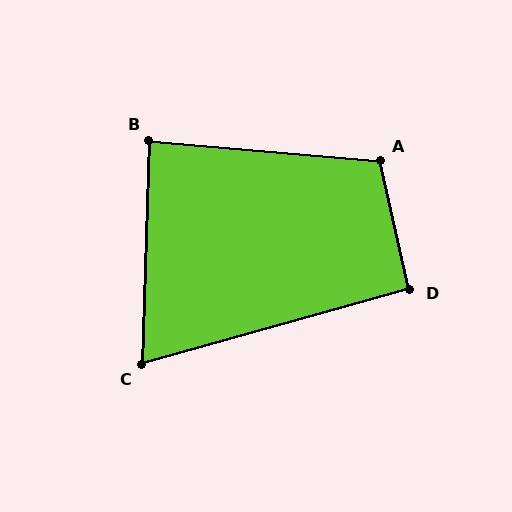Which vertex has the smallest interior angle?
C, at approximately 73 degrees.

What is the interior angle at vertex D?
Approximately 93 degrees (approximately right).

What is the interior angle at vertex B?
Approximately 87 degrees (approximately right).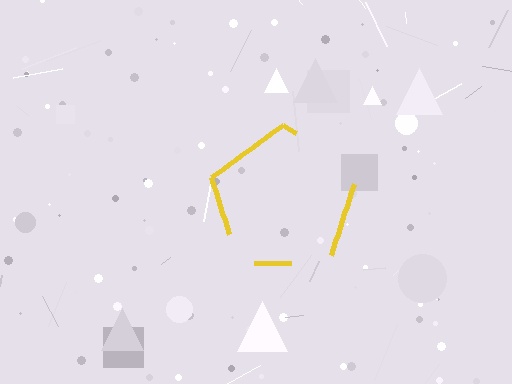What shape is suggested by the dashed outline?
The dashed outline suggests a pentagon.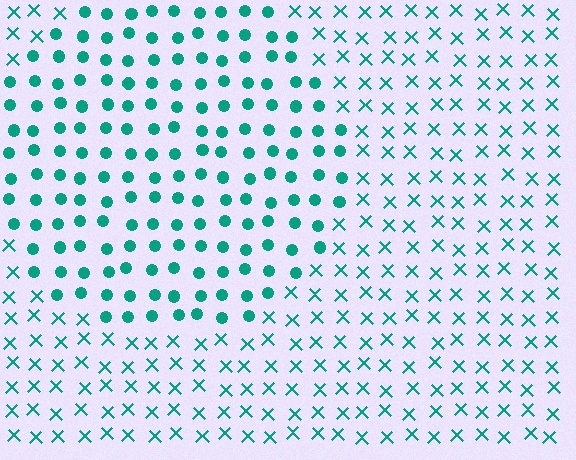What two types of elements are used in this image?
The image uses circles inside the circle region and X marks outside it.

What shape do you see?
I see a circle.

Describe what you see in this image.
The image is filled with small teal elements arranged in a uniform grid. A circle-shaped region contains circles, while the surrounding area contains X marks. The boundary is defined purely by the change in element shape.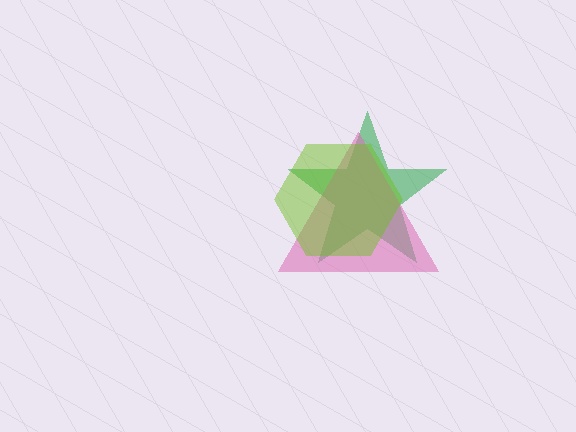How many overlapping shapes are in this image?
There are 3 overlapping shapes in the image.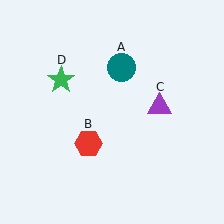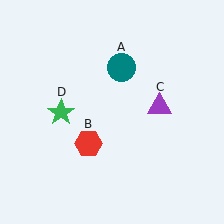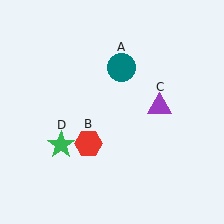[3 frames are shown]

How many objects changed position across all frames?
1 object changed position: green star (object D).